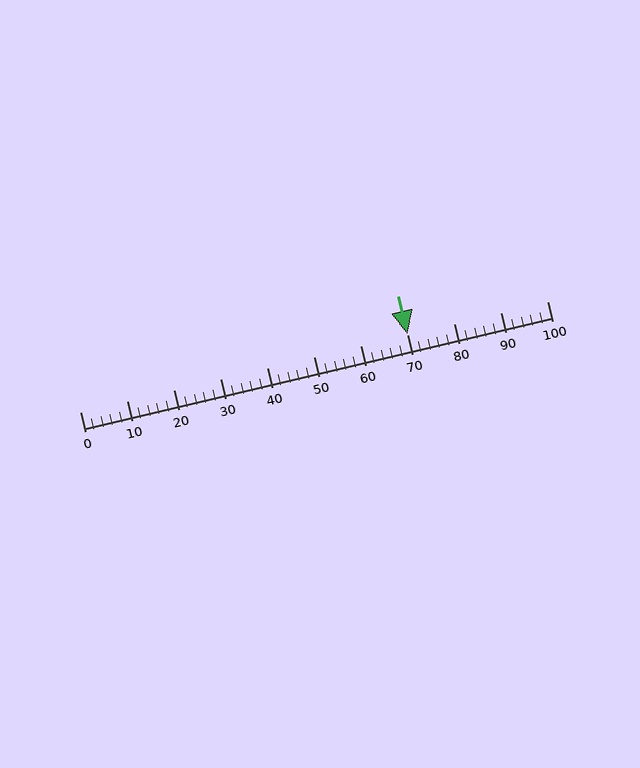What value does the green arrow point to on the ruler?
The green arrow points to approximately 70.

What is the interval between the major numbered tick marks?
The major tick marks are spaced 10 units apart.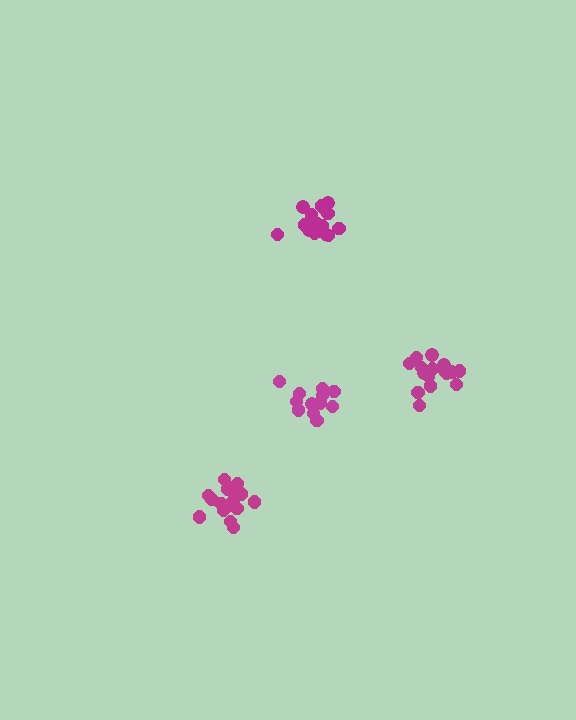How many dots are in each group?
Group 1: 13 dots, Group 2: 16 dots, Group 3: 18 dots, Group 4: 18 dots (65 total).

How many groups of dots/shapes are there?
There are 4 groups.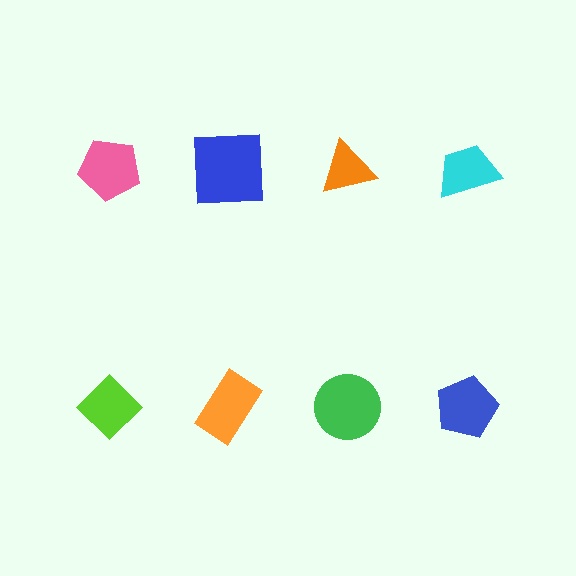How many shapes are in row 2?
4 shapes.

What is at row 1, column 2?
A blue square.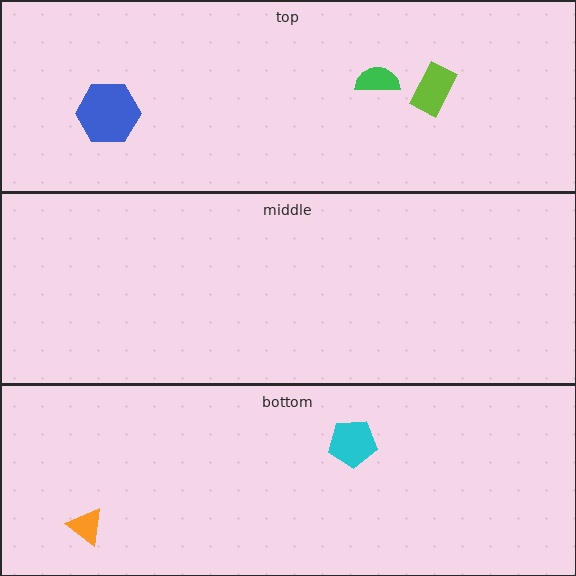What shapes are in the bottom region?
The orange triangle, the cyan pentagon.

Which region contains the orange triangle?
The bottom region.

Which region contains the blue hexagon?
The top region.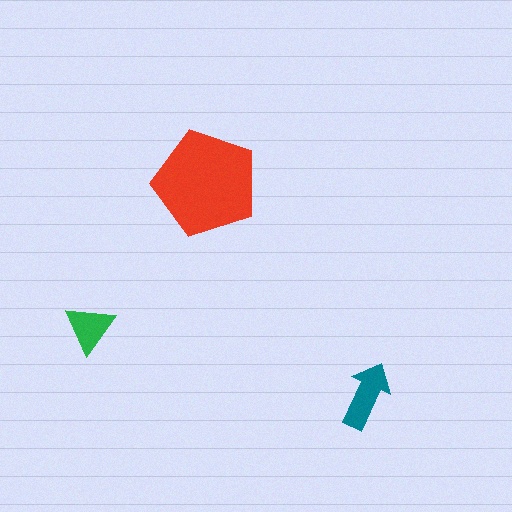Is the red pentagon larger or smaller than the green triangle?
Larger.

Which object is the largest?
The red pentagon.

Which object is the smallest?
The green triangle.